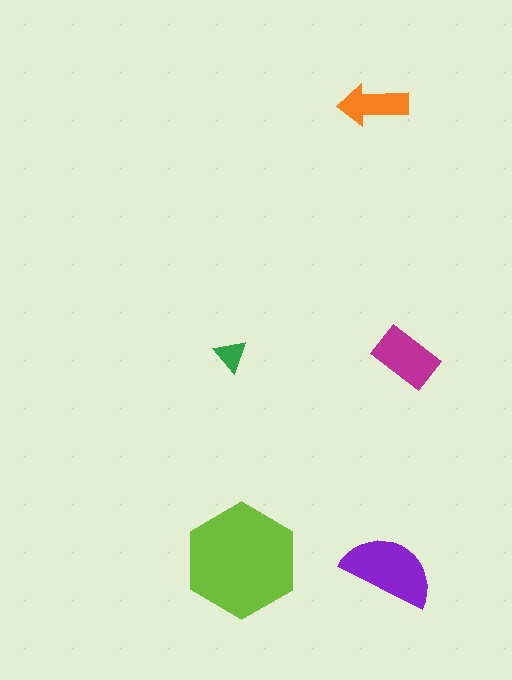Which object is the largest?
The lime hexagon.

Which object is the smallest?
The green triangle.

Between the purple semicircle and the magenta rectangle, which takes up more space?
The purple semicircle.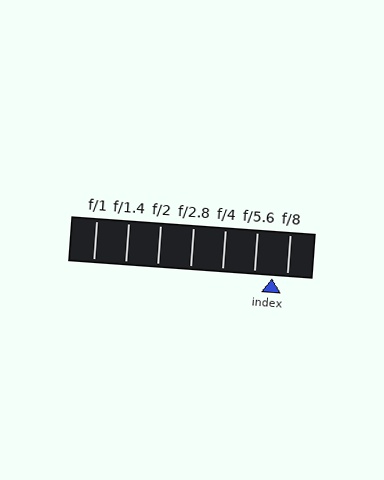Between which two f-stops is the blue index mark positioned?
The index mark is between f/5.6 and f/8.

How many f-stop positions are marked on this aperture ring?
There are 7 f-stop positions marked.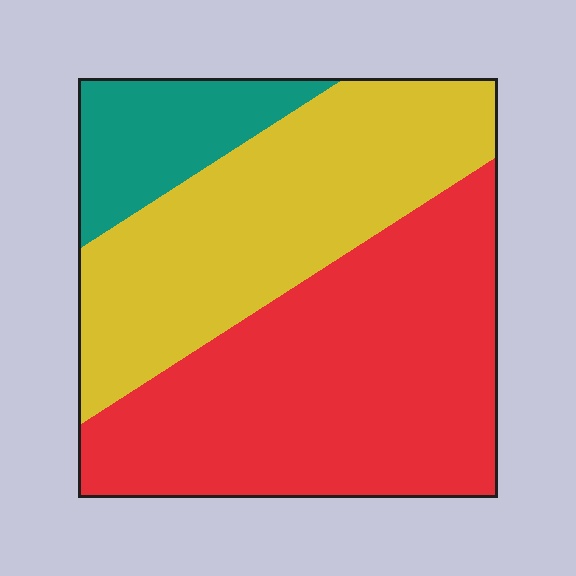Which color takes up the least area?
Teal, at roughly 15%.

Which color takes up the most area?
Red, at roughly 50%.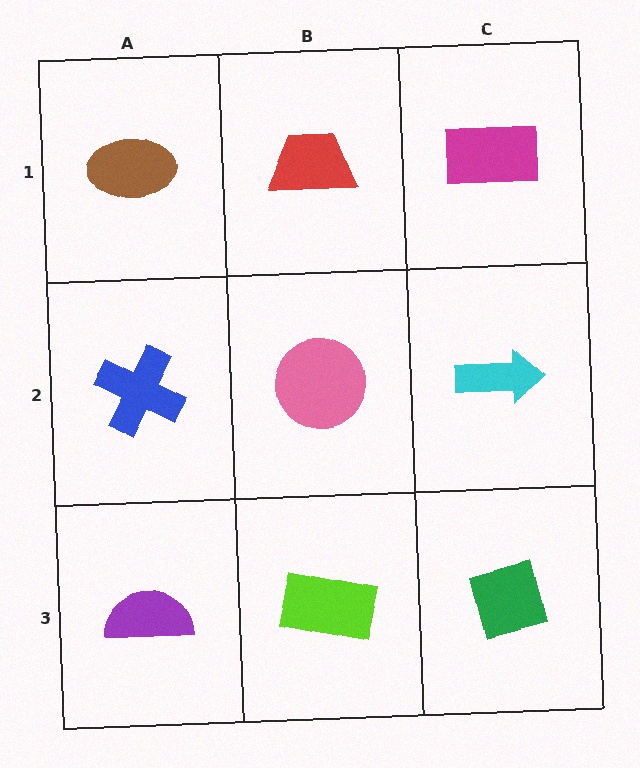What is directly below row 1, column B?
A pink circle.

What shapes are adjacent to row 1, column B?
A pink circle (row 2, column B), a brown ellipse (row 1, column A), a magenta rectangle (row 1, column C).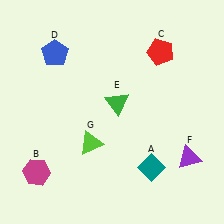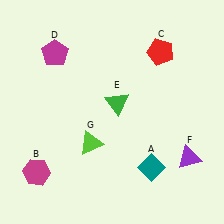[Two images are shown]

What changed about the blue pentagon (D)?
In Image 1, D is blue. In Image 2, it changed to magenta.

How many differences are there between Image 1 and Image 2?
There is 1 difference between the two images.